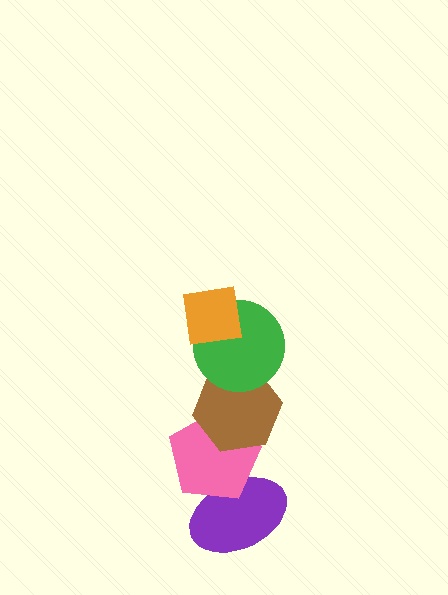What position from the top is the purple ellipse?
The purple ellipse is 5th from the top.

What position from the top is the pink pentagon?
The pink pentagon is 4th from the top.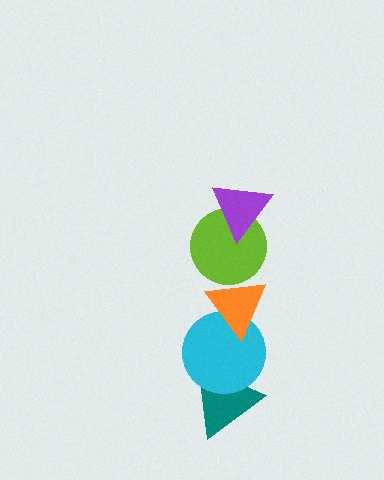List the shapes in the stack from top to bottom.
From top to bottom: the purple triangle, the lime circle, the orange triangle, the cyan circle, the teal triangle.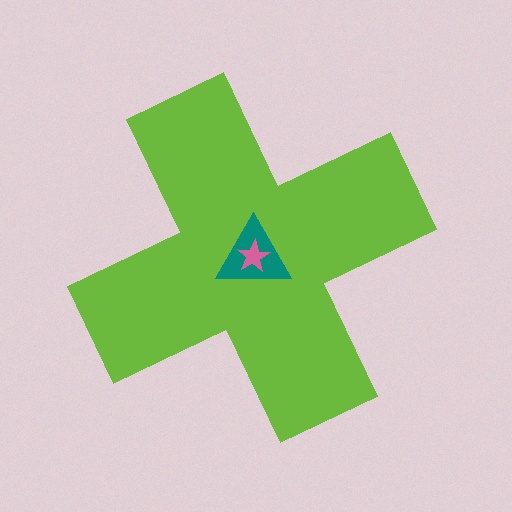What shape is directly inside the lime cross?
The teal triangle.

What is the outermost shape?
The lime cross.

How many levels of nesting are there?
3.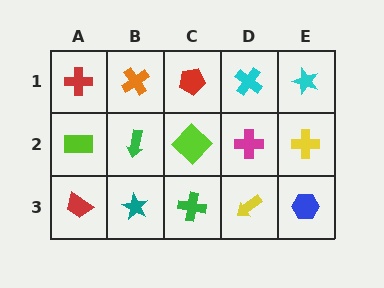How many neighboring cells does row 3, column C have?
3.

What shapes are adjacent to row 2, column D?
A cyan cross (row 1, column D), a yellow arrow (row 3, column D), a lime diamond (row 2, column C), a yellow cross (row 2, column E).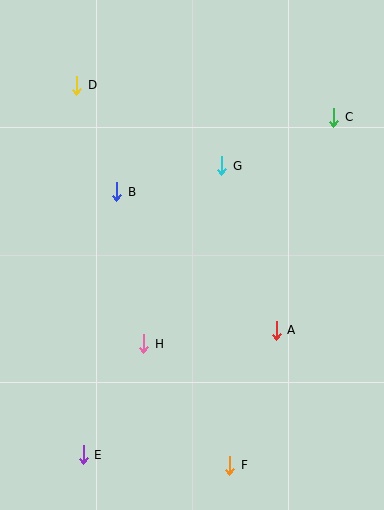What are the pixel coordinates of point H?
Point H is at (144, 344).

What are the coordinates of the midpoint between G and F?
The midpoint between G and F is at (226, 315).